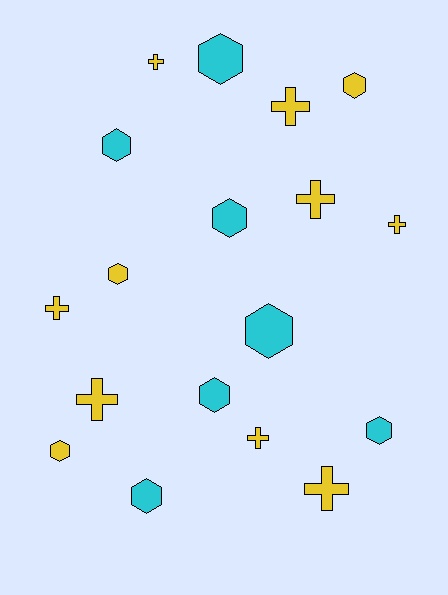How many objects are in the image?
There are 18 objects.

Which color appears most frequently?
Yellow, with 11 objects.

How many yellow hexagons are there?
There are 3 yellow hexagons.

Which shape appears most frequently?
Hexagon, with 10 objects.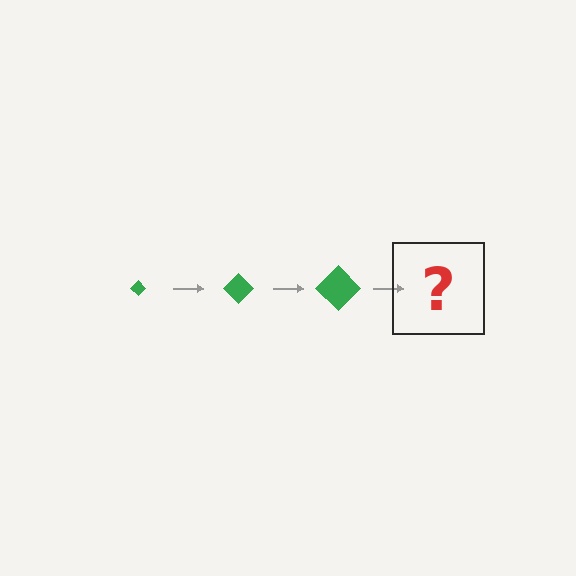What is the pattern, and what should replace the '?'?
The pattern is that the diamond gets progressively larger each step. The '?' should be a green diamond, larger than the previous one.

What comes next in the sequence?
The next element should be a green diamond, larger than the previous one.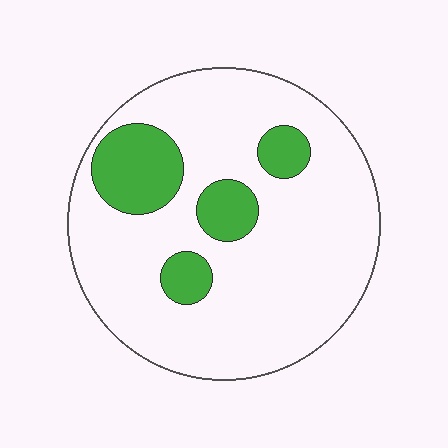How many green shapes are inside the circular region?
4.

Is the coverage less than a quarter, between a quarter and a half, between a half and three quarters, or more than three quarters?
Less than a quarter.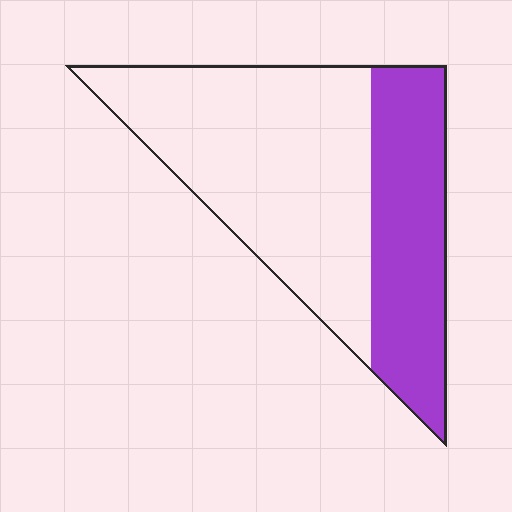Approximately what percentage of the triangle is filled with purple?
Approximately 35%.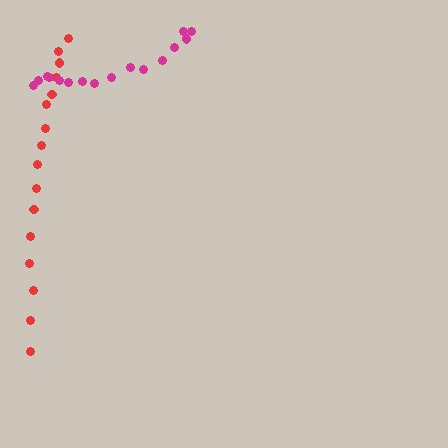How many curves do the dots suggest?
There are 2 distinct paths.